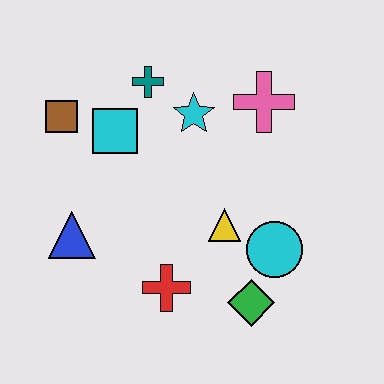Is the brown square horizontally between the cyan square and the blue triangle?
No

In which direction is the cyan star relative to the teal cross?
The cyan star is to the right of the teal cross.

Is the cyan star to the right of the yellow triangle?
No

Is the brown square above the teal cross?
No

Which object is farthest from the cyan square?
The green diamond is farthest from the cyan square.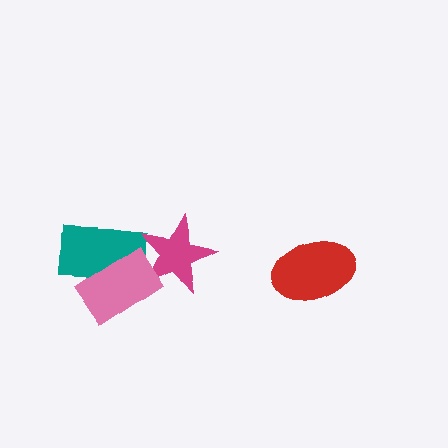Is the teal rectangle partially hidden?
Yes, it is partially covered by another shape.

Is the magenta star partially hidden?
Yes, it is partially covered by another shape.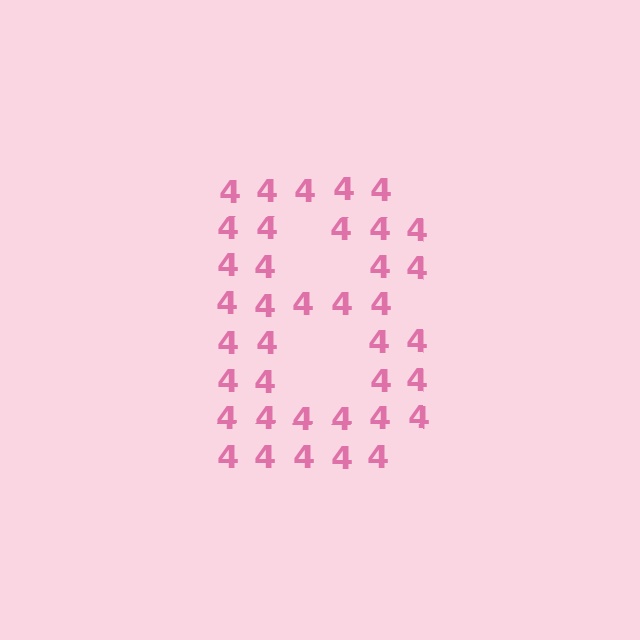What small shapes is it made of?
It is made of small digit 4's.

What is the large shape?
The large shape is the letter B.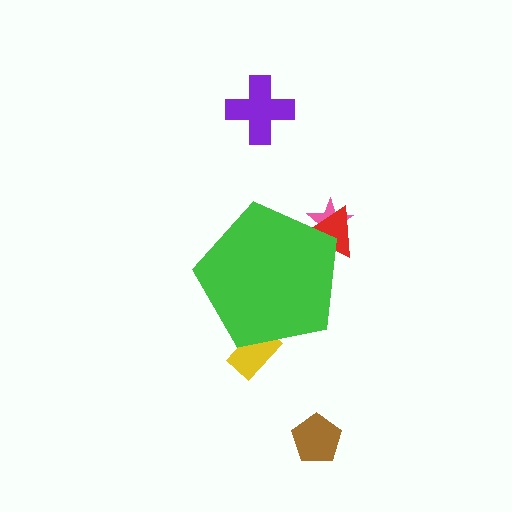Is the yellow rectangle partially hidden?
Yes, the yellow rectangle is partially hidden behind the green pentagon.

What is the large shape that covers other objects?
A green pentagon.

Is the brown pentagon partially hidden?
No, the brown pentagon is fully visible.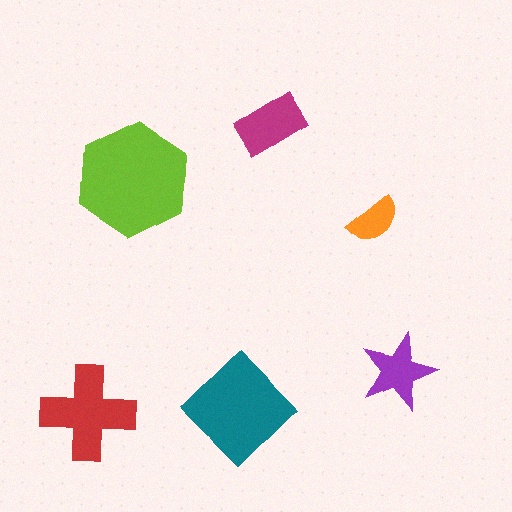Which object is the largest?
The lime hexagon.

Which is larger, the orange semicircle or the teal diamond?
The teal diamond.